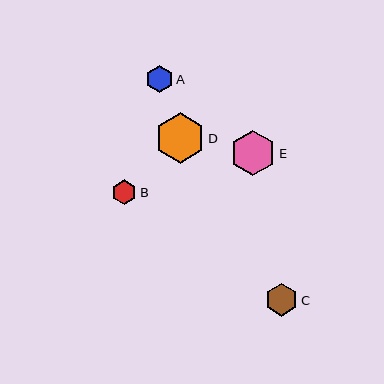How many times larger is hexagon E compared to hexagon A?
Hexagon E is approximately 1.7 times the size of hexagon A.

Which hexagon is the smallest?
Hexagon B is the smallest with a size of approximately 25 pixels.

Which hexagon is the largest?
Hexagon D is the largest with a size of approximately 51 pixels.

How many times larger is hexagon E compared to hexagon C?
Hexagon E is approximately 1.4 times the size of hexagon C.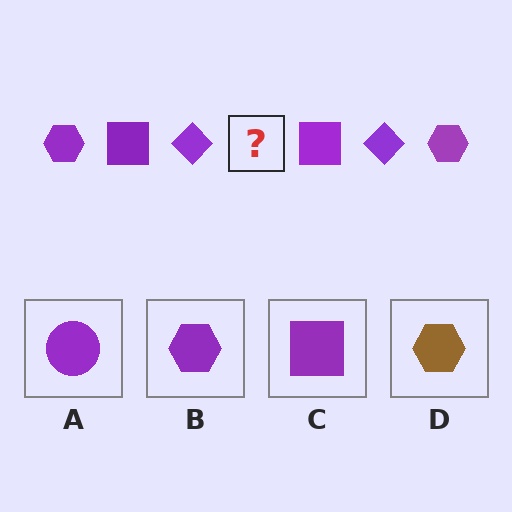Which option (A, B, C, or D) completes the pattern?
B.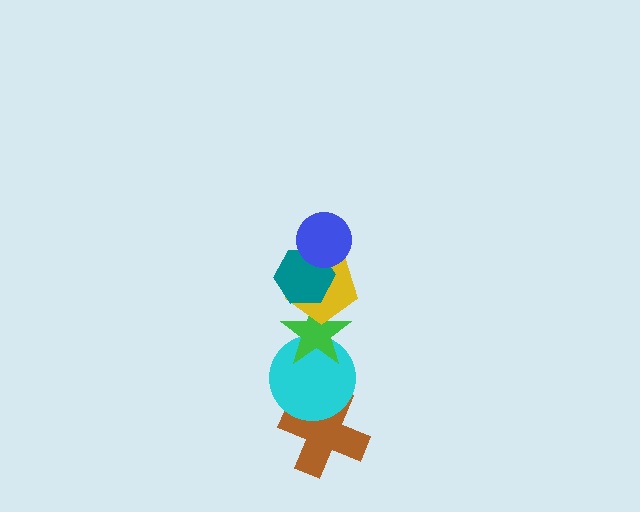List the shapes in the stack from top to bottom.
From top to bottom: the blue circle, the teal hexagon, the yellow pentagon, the green star, the cyan circle, the brown cross.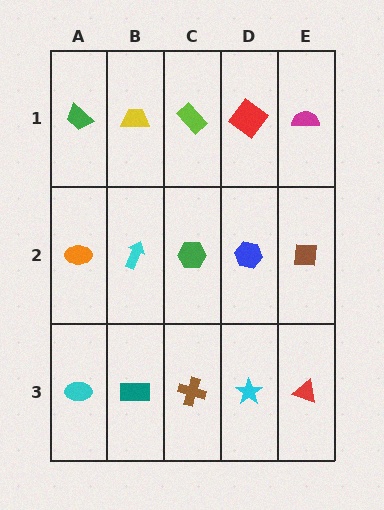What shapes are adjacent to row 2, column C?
A lime rectangle (row 1, column C), a brown cross (row 3, column C), a cyan arrow (row 2, column B), a blue hexagon (row 2, column D).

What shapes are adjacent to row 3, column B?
A cyan arrow (row 2, column B), a cyan ellipse (row 3, column A), a brown cross (row 3, column C).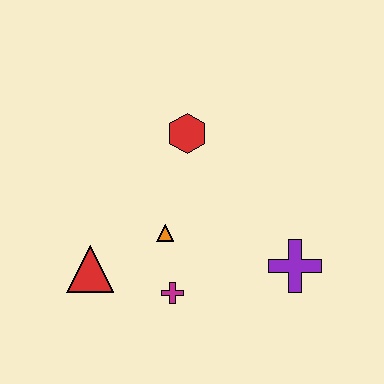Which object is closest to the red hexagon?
The orange triangle is closest to the red hexagon.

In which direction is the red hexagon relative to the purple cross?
The red hexagon is above the purple cross.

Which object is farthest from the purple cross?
The red triangle is farthest from the purple cross.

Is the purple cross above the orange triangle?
No